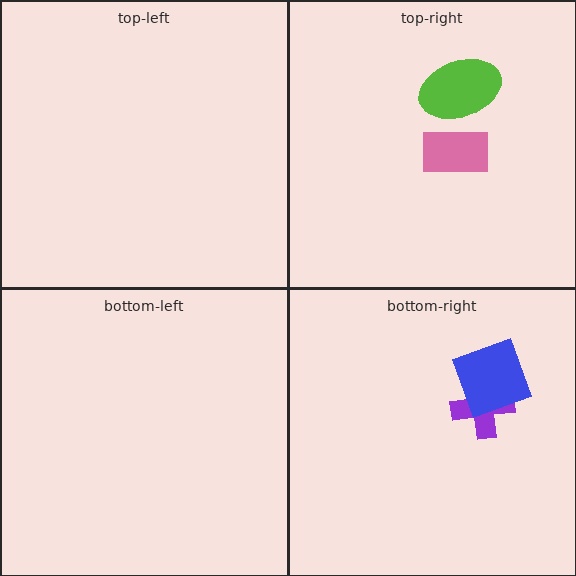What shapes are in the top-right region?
The lime ellipse, the pink rectangle.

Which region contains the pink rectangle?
The top-right region.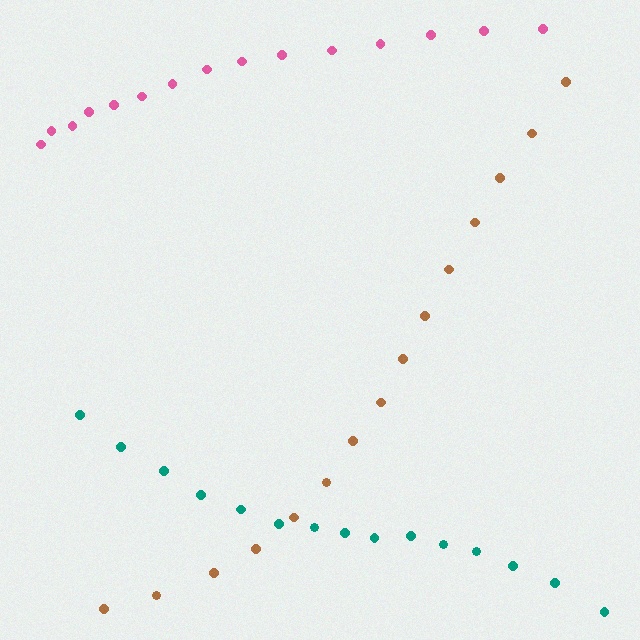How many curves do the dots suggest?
There are 3 distinct paths.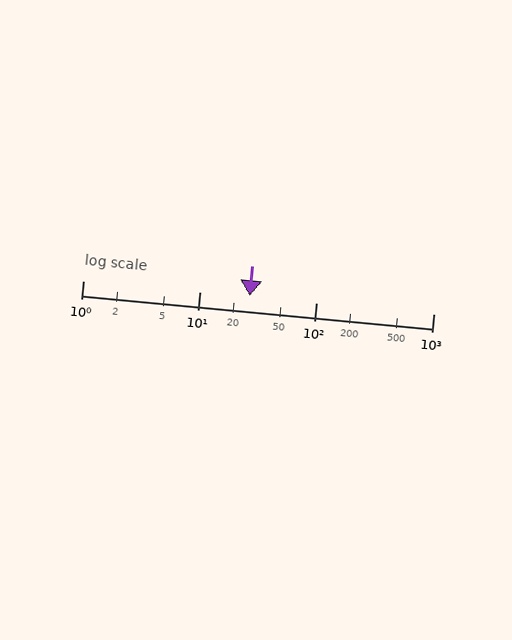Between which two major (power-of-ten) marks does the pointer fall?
The pointer is between 10 and 100.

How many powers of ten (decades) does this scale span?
The scale spans 3 decades, from 1 to 1000.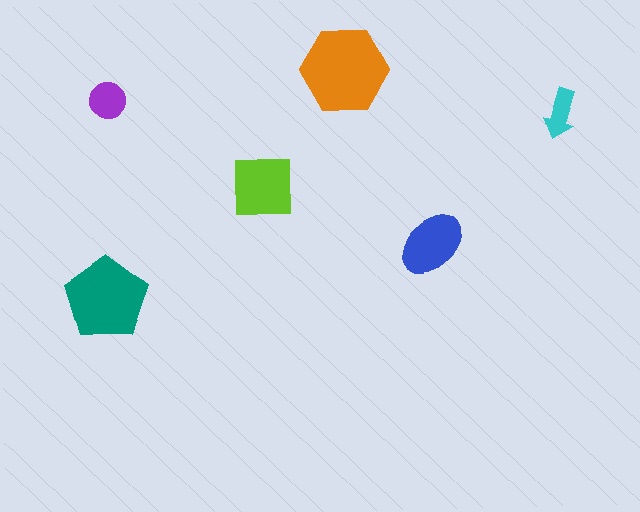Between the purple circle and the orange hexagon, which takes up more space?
The orange hexagon.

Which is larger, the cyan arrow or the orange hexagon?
The orange hexagon.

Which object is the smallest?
The cyan arrow.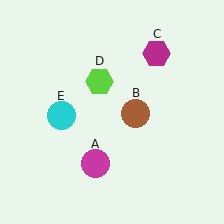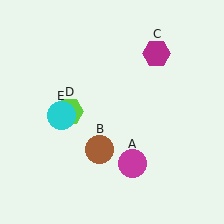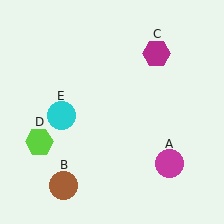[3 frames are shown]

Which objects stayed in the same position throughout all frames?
Magenta hexagon (object C) and cyan circle (object E) remained stationary.